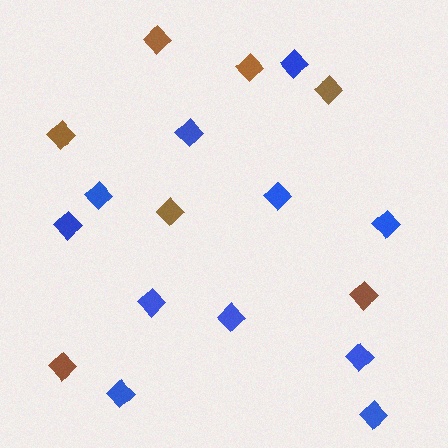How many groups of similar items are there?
There are 2 groups: one group of brown diamonds (7) and one group of blue diamonds (11).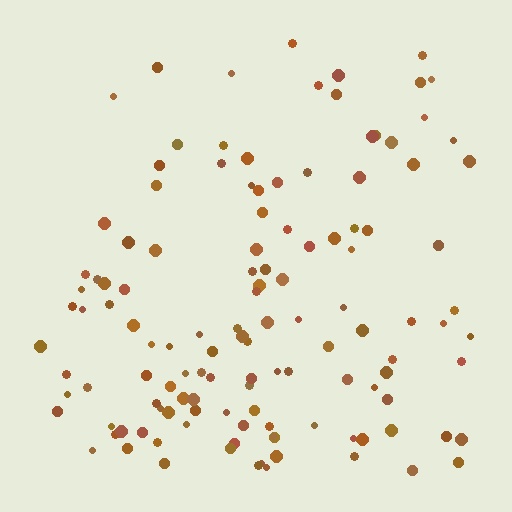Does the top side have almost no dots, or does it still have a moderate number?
Still a moderate number, just noticeably fewer than the bottom.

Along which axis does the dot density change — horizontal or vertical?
Vertical.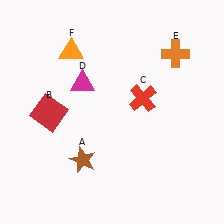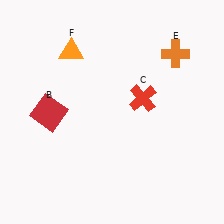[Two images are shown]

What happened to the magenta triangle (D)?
The magenta triangle (D) was removed in Image 2. It was in the top-left area of Image 1.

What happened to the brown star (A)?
The brown star (A) was removed in Image 2. It was in the bottom-left area of Image 1.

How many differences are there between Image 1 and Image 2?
There are 2 differences between the two images.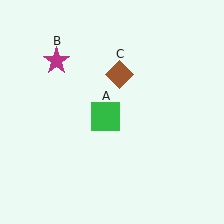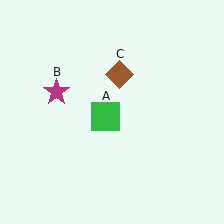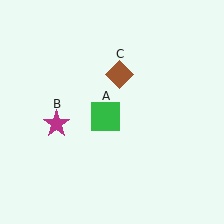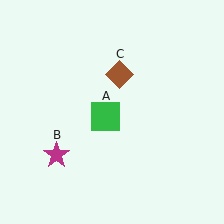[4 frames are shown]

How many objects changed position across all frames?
1 object changed position: magenta star (object B).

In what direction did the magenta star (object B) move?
The magenta star (object B) moved down.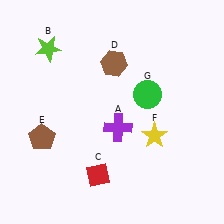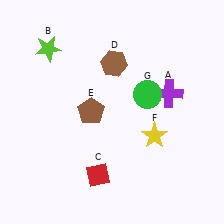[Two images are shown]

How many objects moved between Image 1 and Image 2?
2 objects moved between the two images.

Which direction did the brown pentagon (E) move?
The brown pentagon (E) moved right.